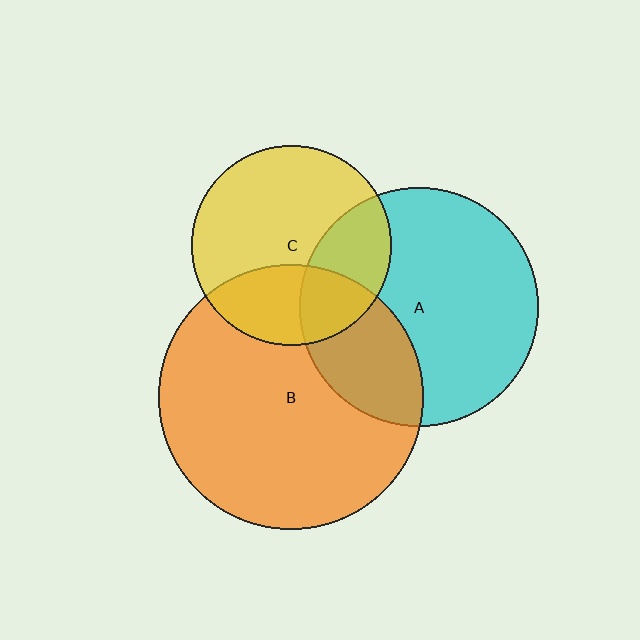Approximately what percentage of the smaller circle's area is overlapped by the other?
Approximately 30%.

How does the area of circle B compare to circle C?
Approximately 1.8 times.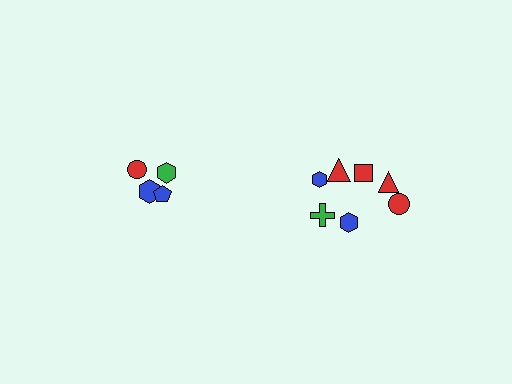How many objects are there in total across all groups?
There are 11 objects.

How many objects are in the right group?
There are 7 objects.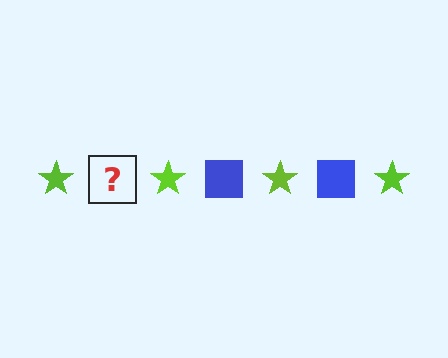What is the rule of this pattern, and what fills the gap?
The rule is that the pattern alternates between lime star and blue square. The gap should be filled with a blue square.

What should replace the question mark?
The question mark should be replaced with a blue square.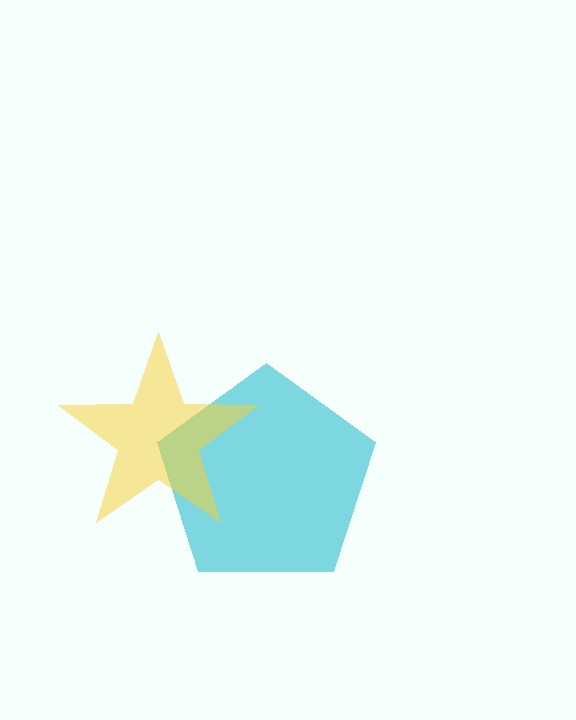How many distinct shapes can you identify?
There are 2 distinct shapes: a cyan pentagon, a yellow star.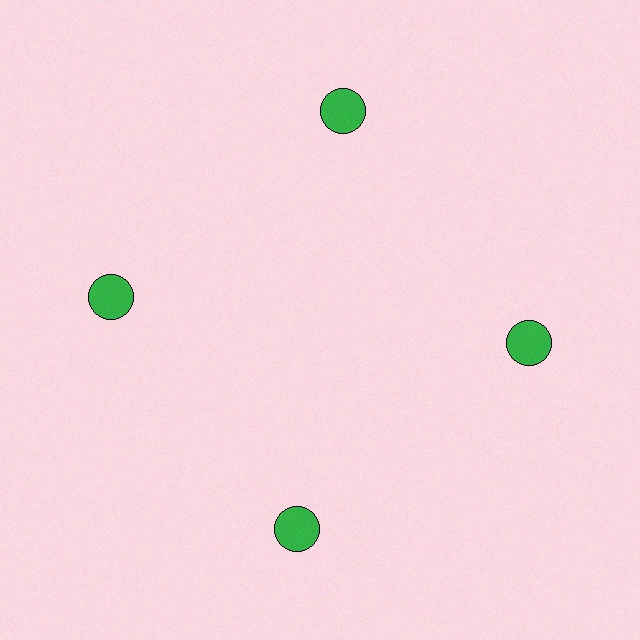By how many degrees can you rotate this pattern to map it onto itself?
The pattern maps onto itself every 90 degrees of rotation.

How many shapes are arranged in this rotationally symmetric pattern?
There are 4 shapes, arranged in 4 groups of 1.